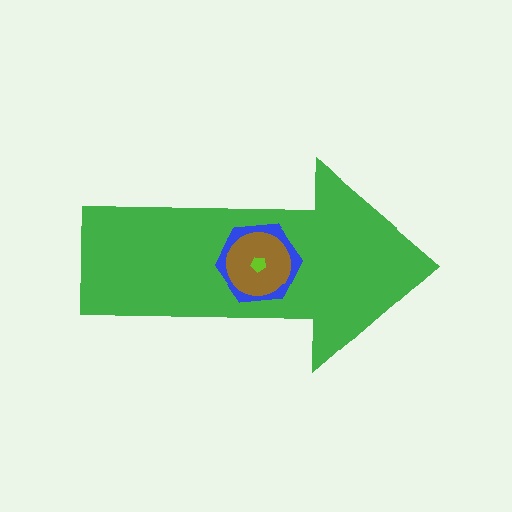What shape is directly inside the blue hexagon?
The brown circle.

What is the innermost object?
The lime pentagon.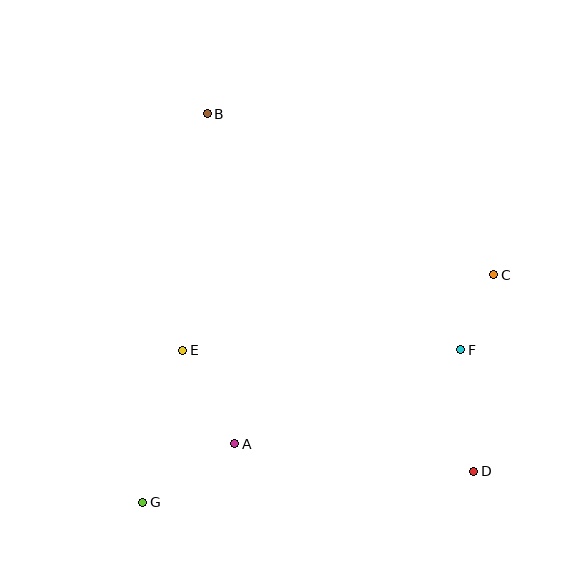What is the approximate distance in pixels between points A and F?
The distance between A and F is approximately 245 pixels.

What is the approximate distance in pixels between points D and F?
The distance between D and F is approximately 122 pixels.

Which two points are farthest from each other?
Points B and D are farthest from each other.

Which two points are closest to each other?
Points C and F are closest to each other.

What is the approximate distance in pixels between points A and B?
The distance between A and B is approximately 331 pixels.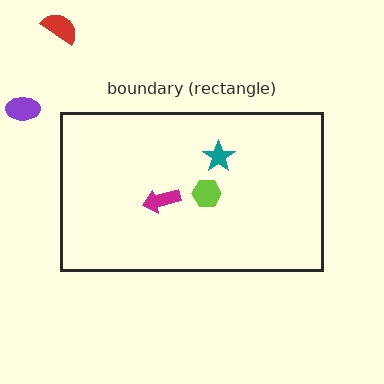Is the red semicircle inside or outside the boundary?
Outside.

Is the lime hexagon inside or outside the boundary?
Inside.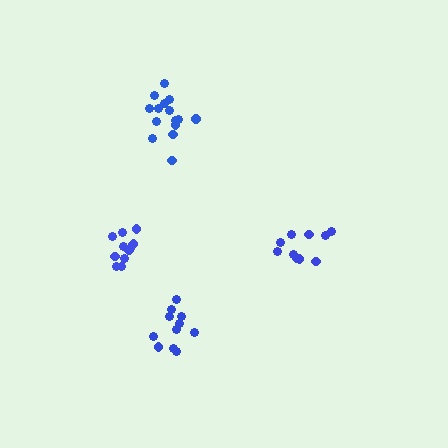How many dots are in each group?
Group 1: 11 dots, Group 2: 15 dots, Group 3: 10 dots, Group 4: 11 dots (47 total).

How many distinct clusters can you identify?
There are 4 distinct clusters.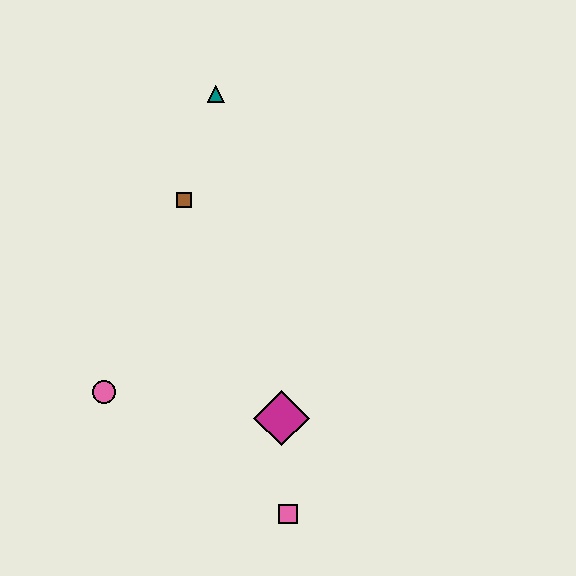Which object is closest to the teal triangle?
The brown square is closest to the teal triangle.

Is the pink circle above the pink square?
Yes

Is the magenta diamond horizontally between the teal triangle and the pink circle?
No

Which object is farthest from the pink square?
The teal triangle is farthest from the pink square.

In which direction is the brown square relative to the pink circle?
The brown square is above the pink circle.